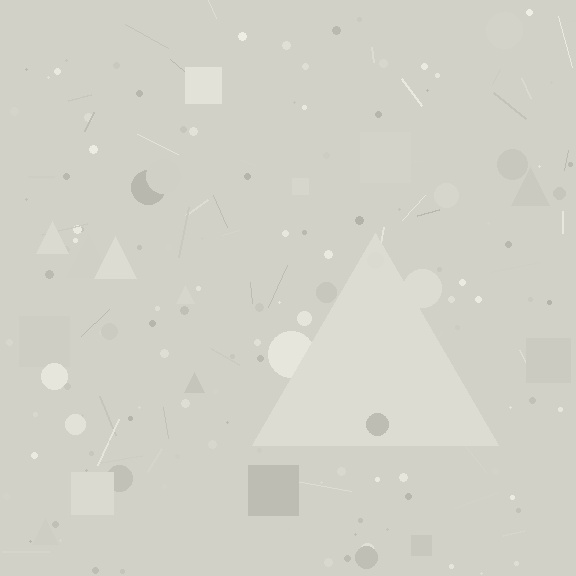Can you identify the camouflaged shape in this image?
The camouflaged shape is a triangle.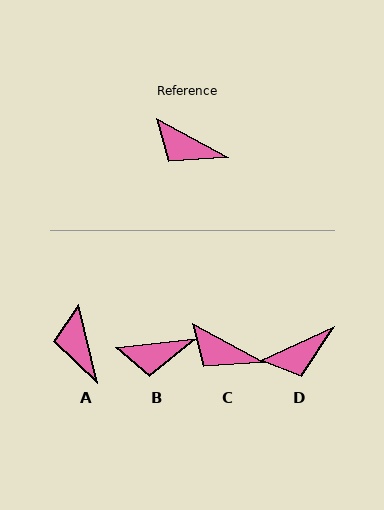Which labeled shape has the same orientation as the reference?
C.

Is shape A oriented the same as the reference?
No, it is off by about 48 degrees.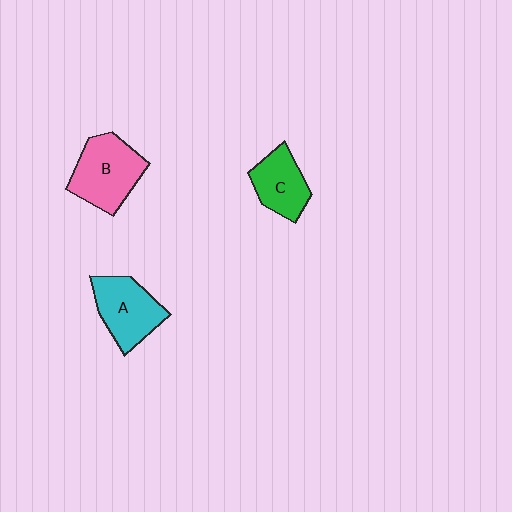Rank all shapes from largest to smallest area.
From largest to smallest: B (pink), A (cyan), C (green).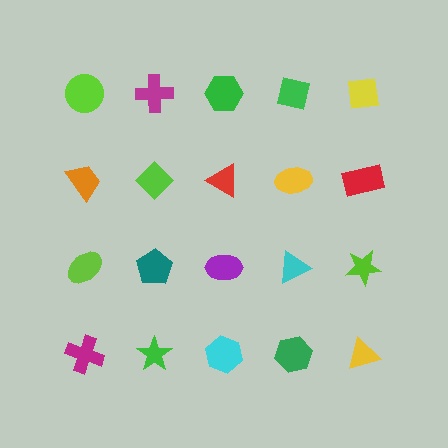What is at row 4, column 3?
A cyan hexagon.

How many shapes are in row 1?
5 shapes.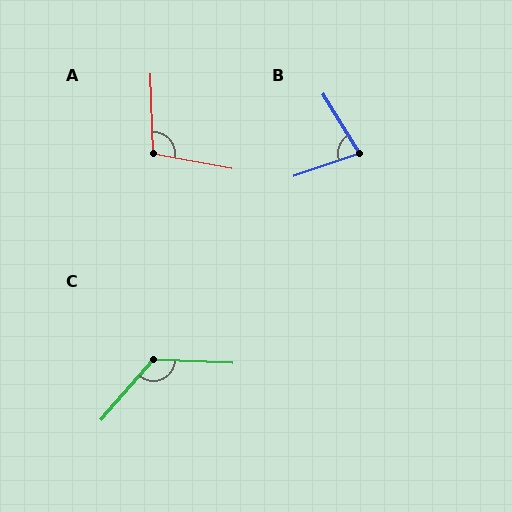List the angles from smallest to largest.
B (77°), A (103°), C (128°).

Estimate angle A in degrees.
Approximately 103 degrees.